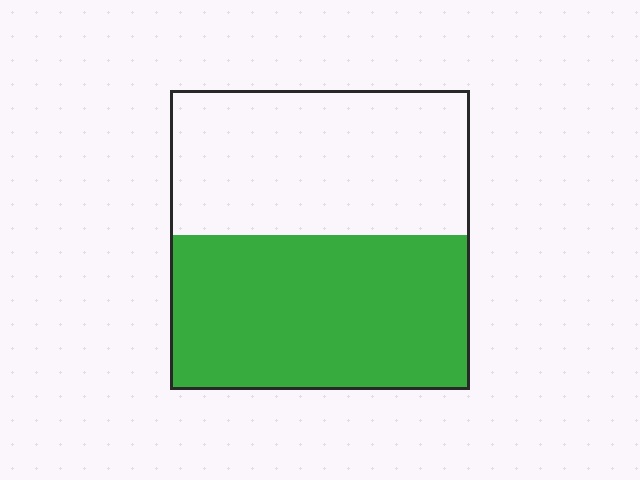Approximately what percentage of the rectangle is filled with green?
Approximately 50%.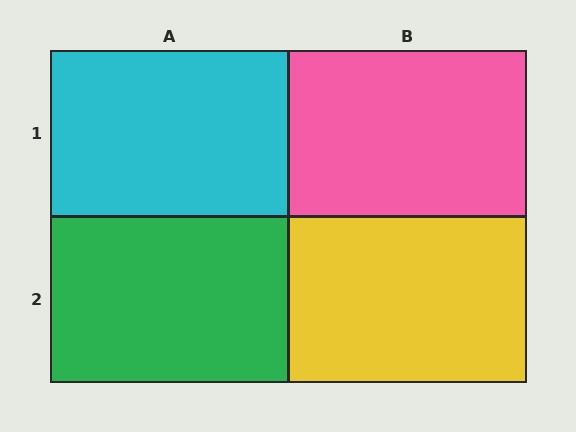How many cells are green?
1 cell is green.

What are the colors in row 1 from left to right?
Cyan, pink.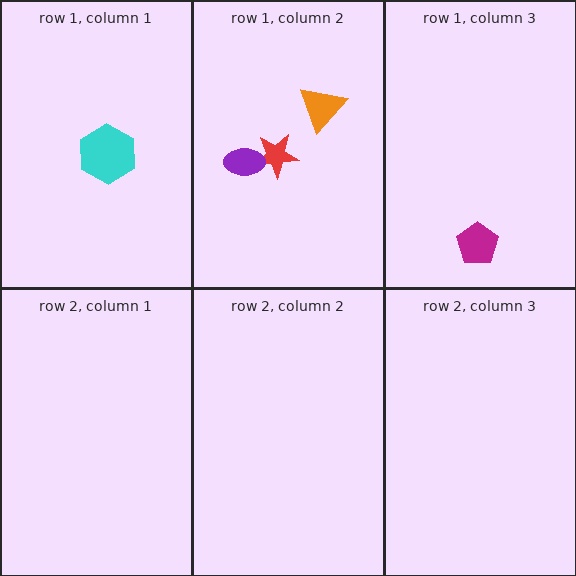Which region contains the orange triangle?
The row 1, column 2 region.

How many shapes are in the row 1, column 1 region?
1.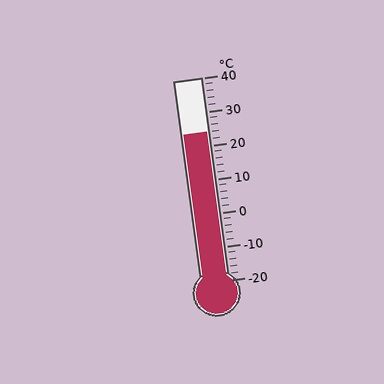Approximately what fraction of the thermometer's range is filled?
The thermometer is filled to approximately 75% of its range.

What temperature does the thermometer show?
The thermometer shows approximately 24°C.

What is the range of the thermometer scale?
The thermometer scale ranges from -20°C to 40°C.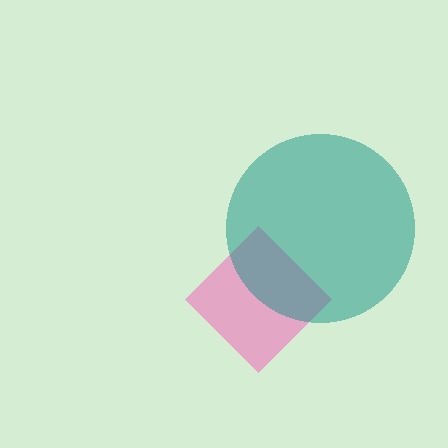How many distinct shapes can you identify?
There are 2 distinct shapes: a pink diamond, a teal circle.